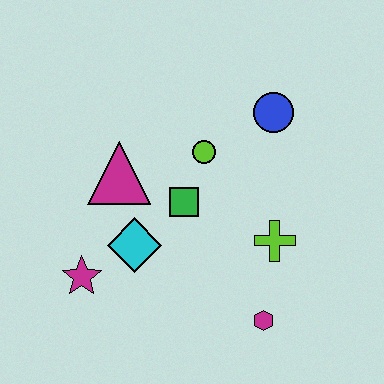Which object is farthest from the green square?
The magenta hexagon is farthest from the green square.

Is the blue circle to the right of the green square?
Yes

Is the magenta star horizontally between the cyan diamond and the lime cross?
No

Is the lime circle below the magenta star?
No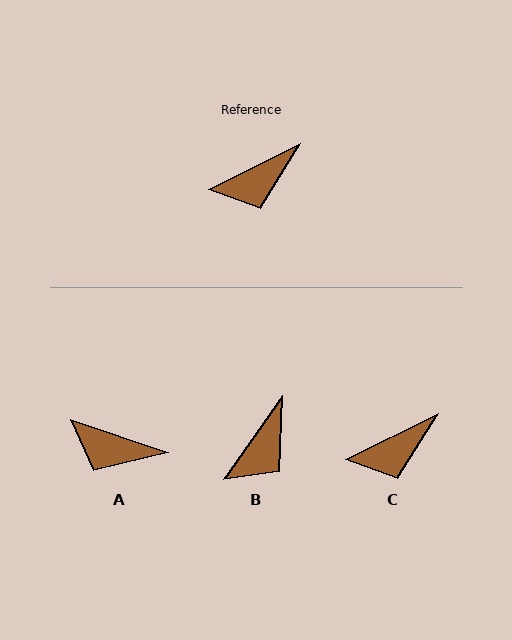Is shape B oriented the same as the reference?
No, it is off by about 29 degrees.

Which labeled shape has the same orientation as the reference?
C.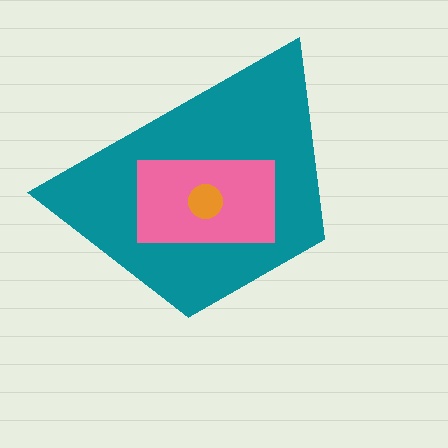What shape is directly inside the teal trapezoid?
The pink rectangle.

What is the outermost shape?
The teal trapezoid.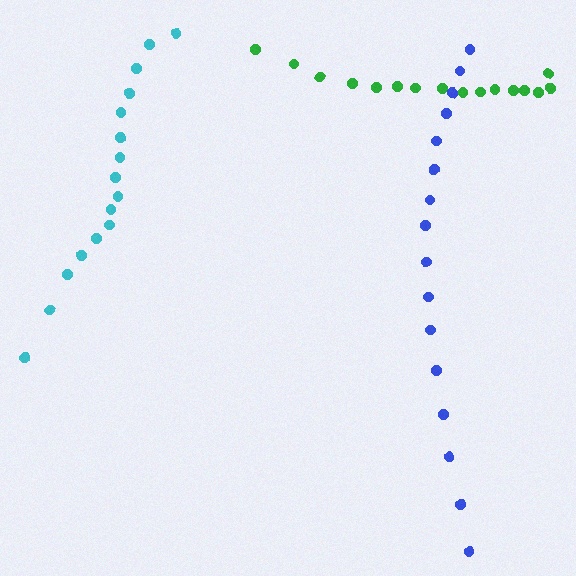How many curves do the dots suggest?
There are 3 distinct paths.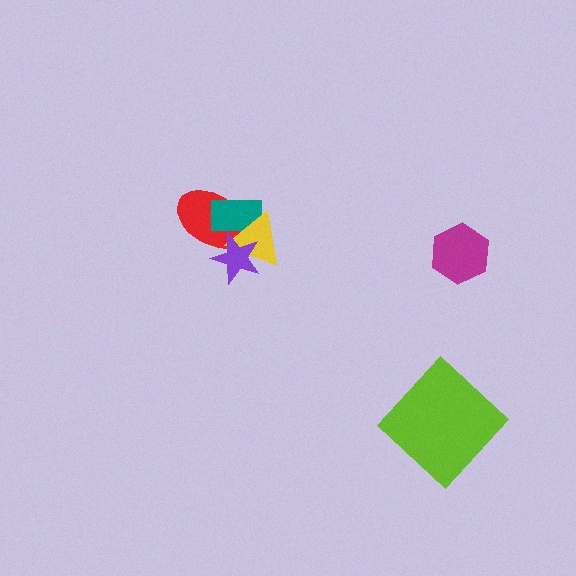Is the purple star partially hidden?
No, no other shape covers it.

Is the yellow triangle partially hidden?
Yes, it is partially covered by another shape.